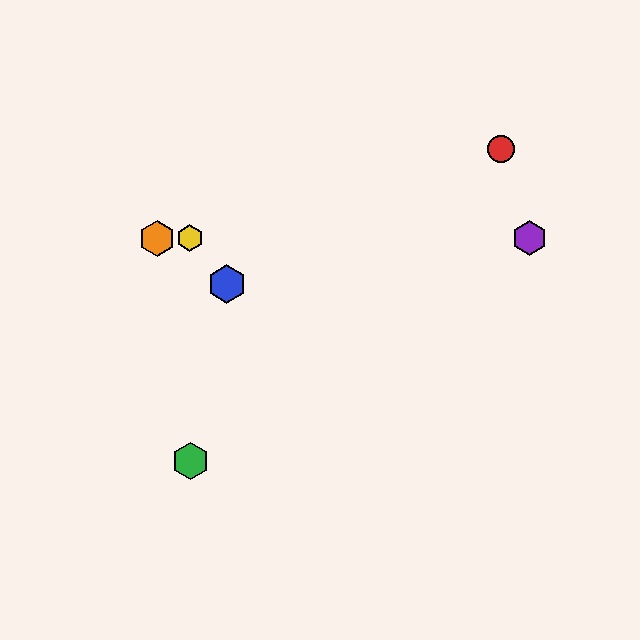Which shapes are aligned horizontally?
The yellow hexagon, the purple hexagon, the orange hexagon are aligned horizontally.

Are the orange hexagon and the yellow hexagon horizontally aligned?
Yes, both are at y≈238.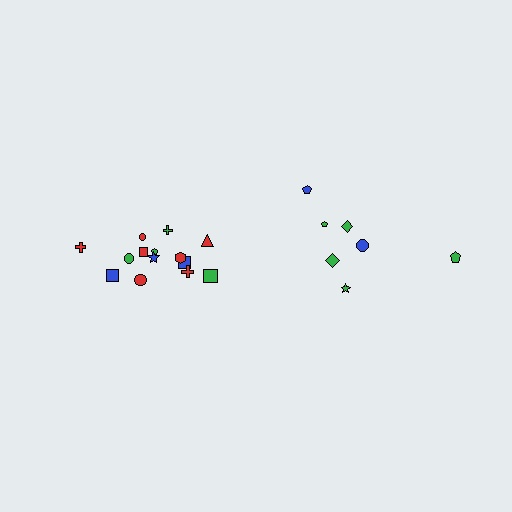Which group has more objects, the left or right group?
The left group.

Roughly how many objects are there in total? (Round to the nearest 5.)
Roughly 20 objects in total.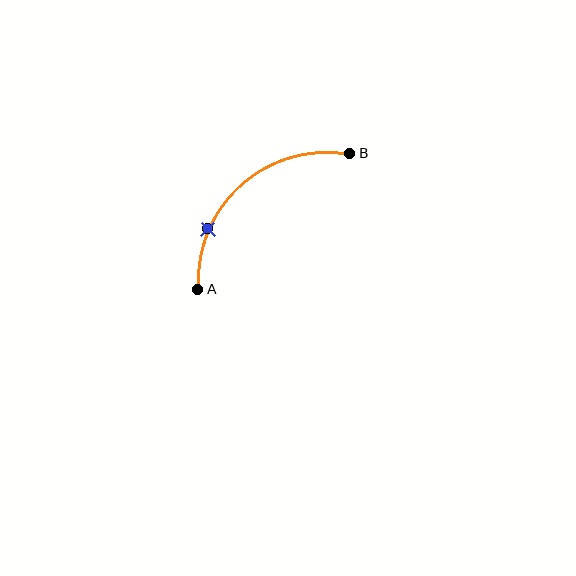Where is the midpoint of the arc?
The arc midpoint is the point on the curve farthest from the straight line joining A and B. It sits above and to the left of that line.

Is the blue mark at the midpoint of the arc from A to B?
No. The blue mark lies on the arc but is closer to endpoint A. The arc midpoint would be at the point on the curve equidistant along the arc from both A and B.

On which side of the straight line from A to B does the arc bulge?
The arc bulges above and to the left of the straight line connecting A and B.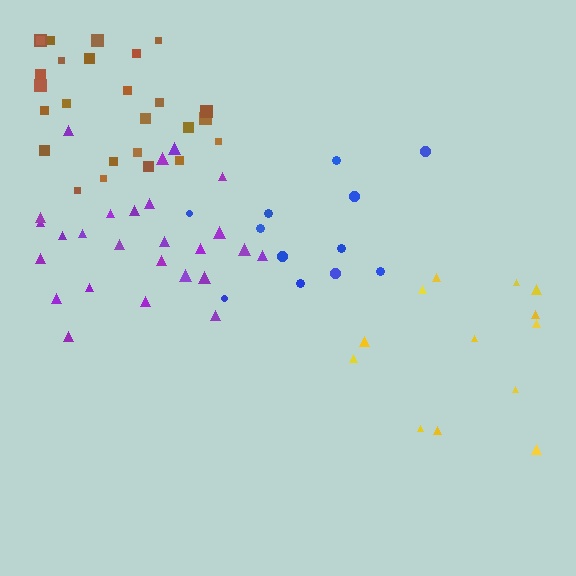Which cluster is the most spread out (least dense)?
Blue.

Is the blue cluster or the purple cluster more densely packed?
Purple.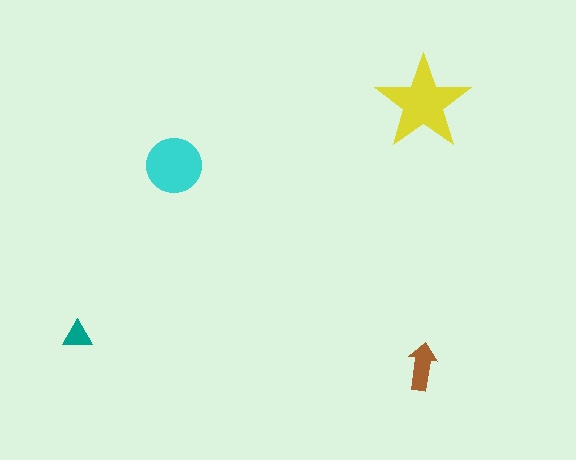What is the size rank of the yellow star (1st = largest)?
1st.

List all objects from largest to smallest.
The yellow star, the cyan circle, the brown arrow, the teal triangle.